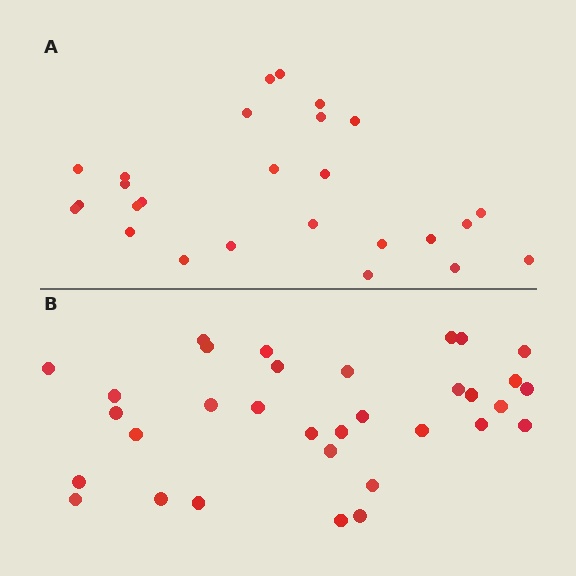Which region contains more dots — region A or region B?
Region B (the bottom region) has more dots.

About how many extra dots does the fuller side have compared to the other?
Region B has roughly 8 or so more dots than region A.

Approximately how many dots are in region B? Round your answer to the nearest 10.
About 30 dots. (The exact count is 33, which rounds to 30.)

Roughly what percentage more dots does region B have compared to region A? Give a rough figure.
About 25% more.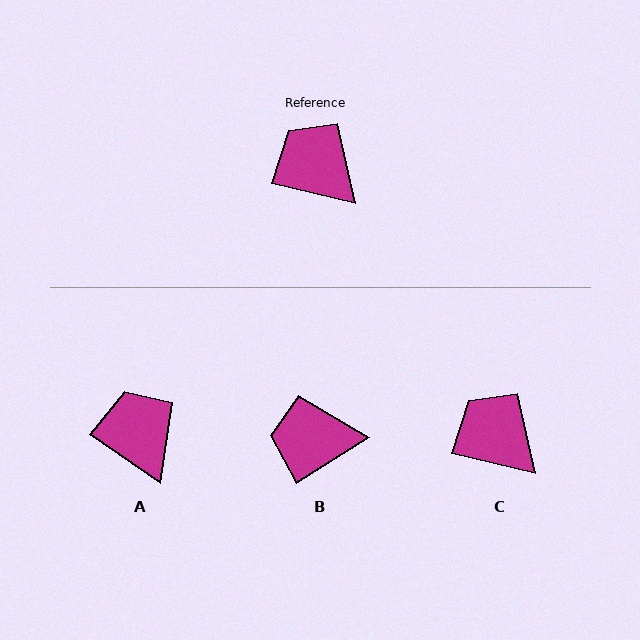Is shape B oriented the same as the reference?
No, it is off by about 46 degrees.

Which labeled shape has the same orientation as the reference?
C.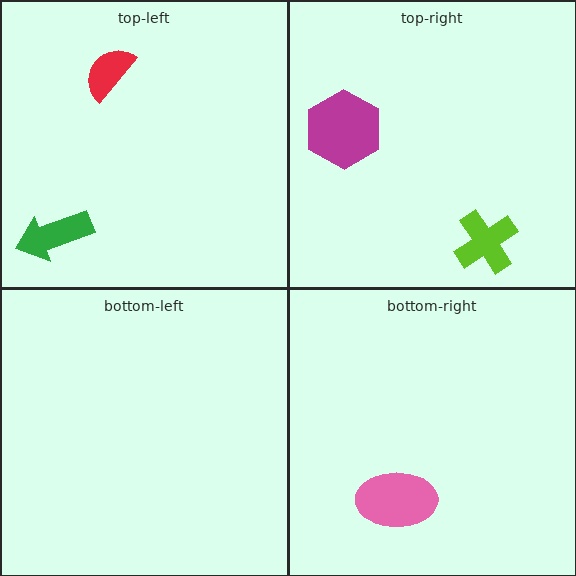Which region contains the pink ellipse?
The bottom-right region.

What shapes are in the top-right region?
The lime cross, the magenta hexagon.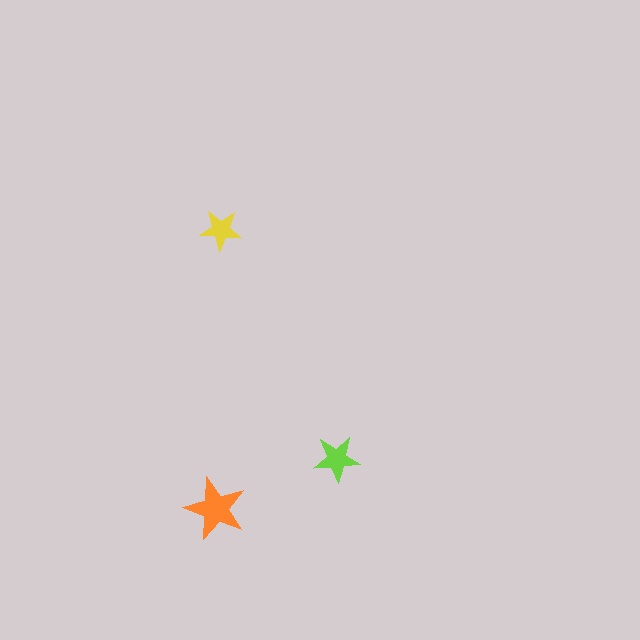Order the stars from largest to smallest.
the orange one, the lime one, the yellow one.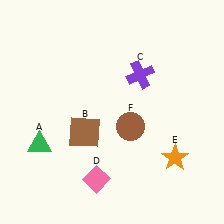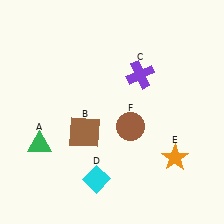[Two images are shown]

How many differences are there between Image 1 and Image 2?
There is 1 difference between the two images.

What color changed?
The diamond (D) changed from pink in Image 1 to cyan in Image 2.